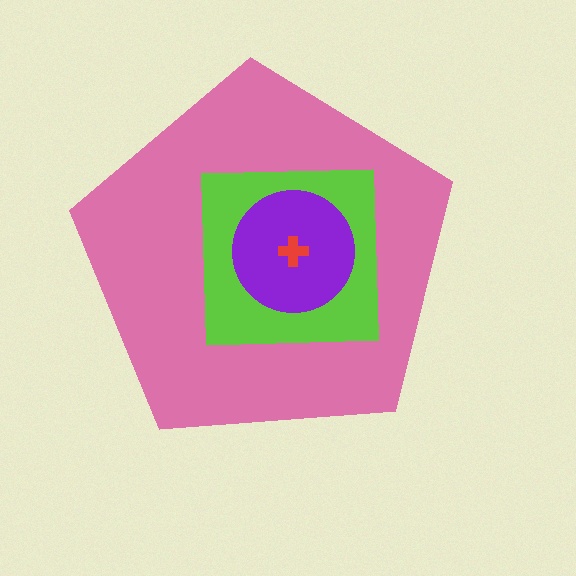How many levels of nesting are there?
4.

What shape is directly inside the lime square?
The purple circle.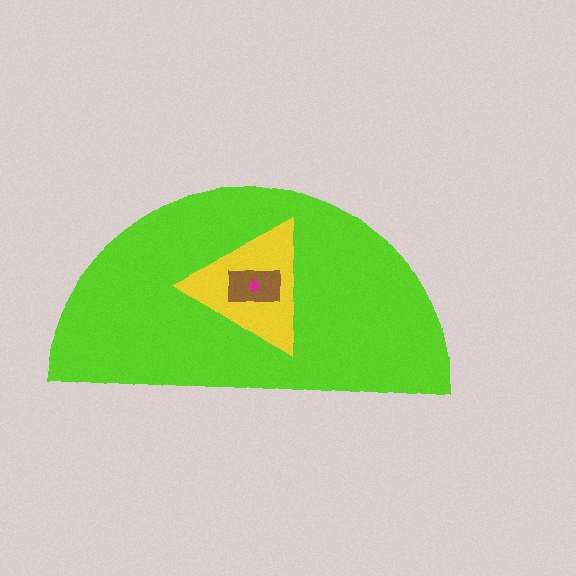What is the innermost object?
The magenta diamond.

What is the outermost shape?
The lime semicircle.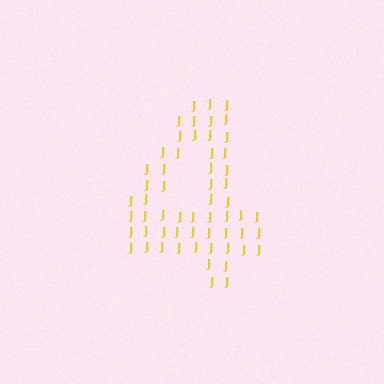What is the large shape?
The large shape is the digit 4.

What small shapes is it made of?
It is made of small letter J's.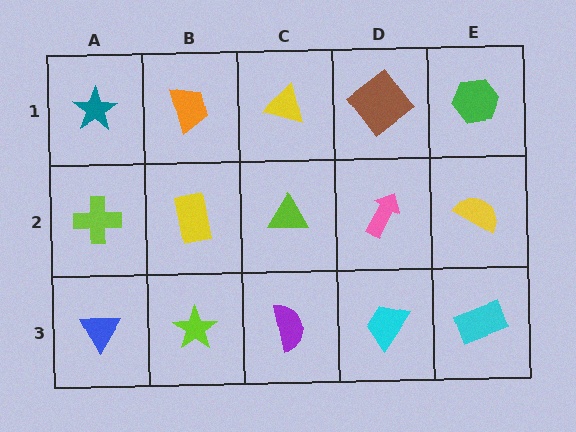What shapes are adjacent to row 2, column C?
A yellow triangle (row 1, column C), a purple semicircle (row 3, column C), a yellow rectangle (row 2, column B), a pink arrow (row 2, column D).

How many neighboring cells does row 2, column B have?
4.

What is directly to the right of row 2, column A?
A yellow rectangle.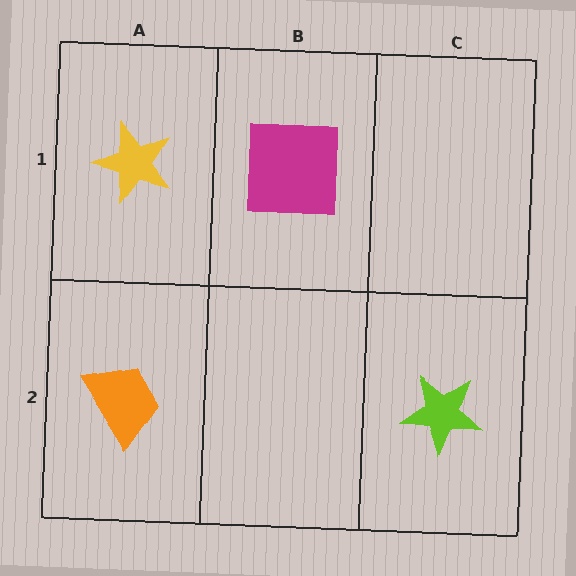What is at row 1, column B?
A magenta square.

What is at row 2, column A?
An orange trapezoid.